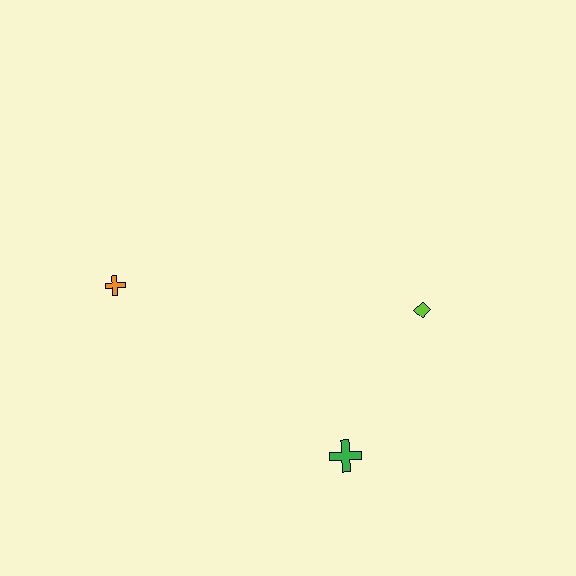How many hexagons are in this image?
There are no hexagons.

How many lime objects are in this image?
There is 1 lime object.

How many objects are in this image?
There are 3 objects.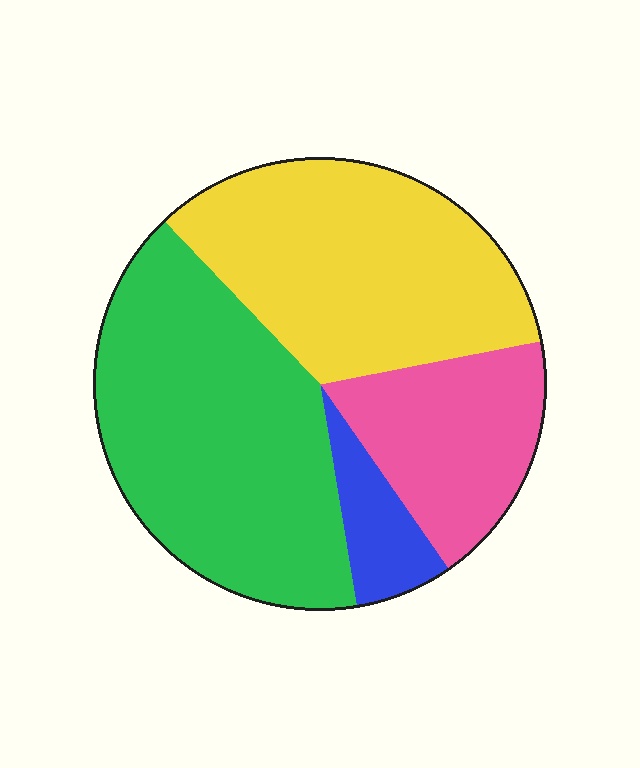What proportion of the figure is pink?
Pink covers about 20% of the figure.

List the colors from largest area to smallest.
From largest to smallest: green, yellow, pink, blue.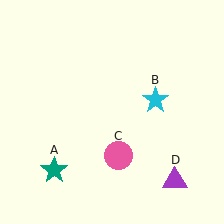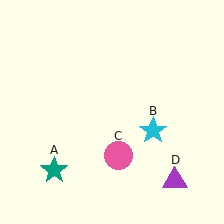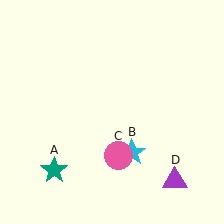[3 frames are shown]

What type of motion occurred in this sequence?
The cyan star (object B) rotated clockwise around the center of the scene.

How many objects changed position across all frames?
1 object changed position: cyan star (object B).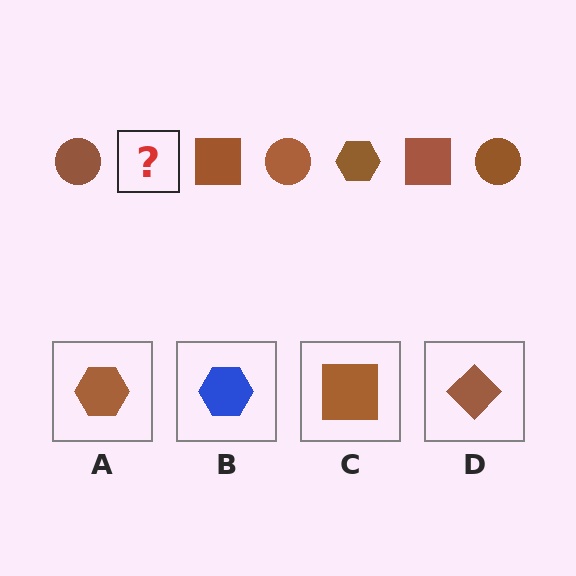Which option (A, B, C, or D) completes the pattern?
A.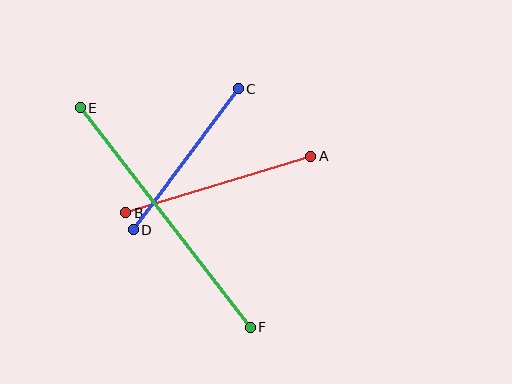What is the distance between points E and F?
The distance is approximately 278 pixels.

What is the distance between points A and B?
The distance is approximately 194 pixels.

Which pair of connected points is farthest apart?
Points E and F are farthest apart.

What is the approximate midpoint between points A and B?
The midpoint is at approximately (218, 185) pixels.